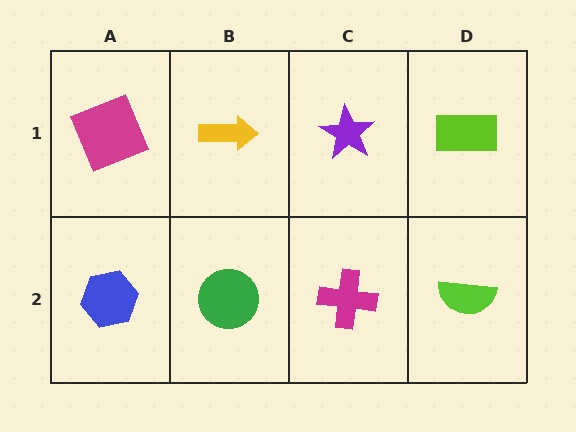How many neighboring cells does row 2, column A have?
2.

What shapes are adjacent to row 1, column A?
A blue hexagon (row 2, column A), a yellow arrow (row 1, column B).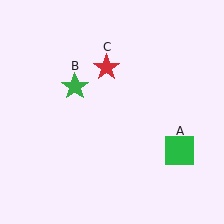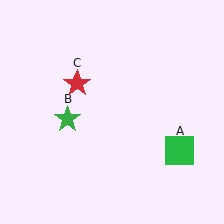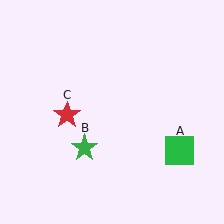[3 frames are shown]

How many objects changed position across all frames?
2 objects changed position: green star (object B), red star (object C).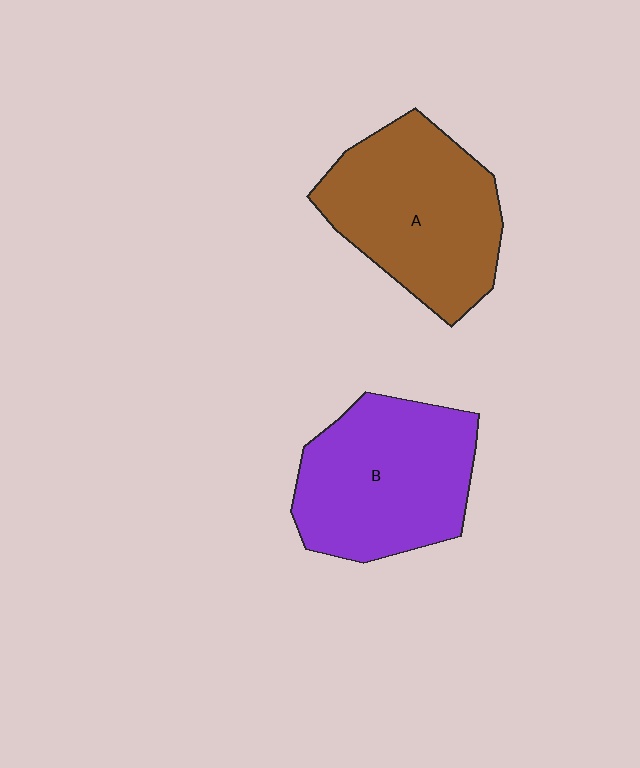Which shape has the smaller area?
Shape B (purple).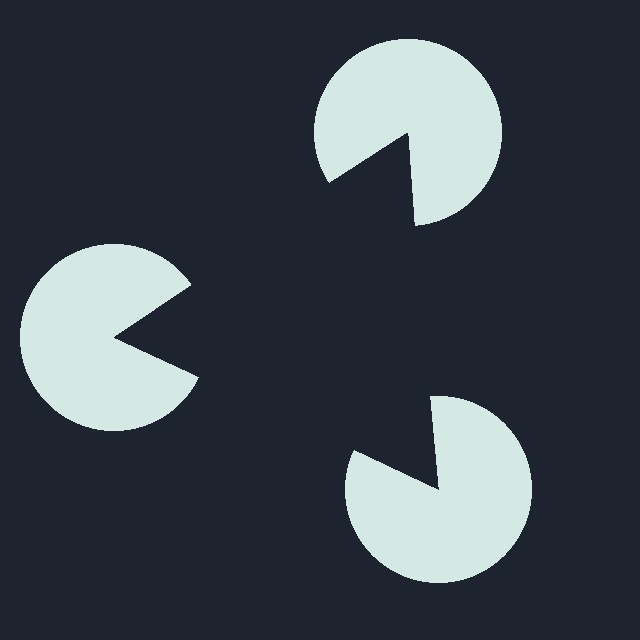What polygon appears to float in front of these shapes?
An illusory triangle — its edges are inferred from the aligned wedge cuts in the pac-man discs, not physically drawn.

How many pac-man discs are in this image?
There are 3 — one at each vertex of the illusory triangle.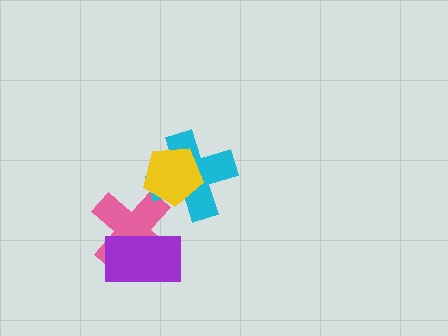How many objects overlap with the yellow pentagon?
1 object overlaps with the yellow pentagon.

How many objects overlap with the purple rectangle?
1 object overlaps with the purple rectangle.